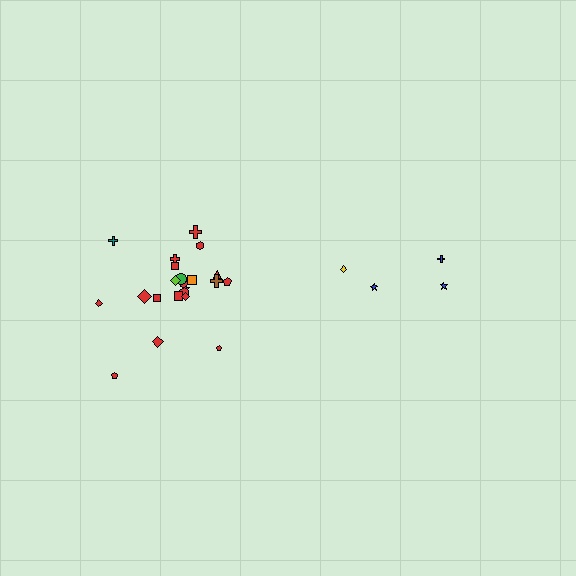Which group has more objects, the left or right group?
The left group.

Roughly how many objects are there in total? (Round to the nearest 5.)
Roughly 25 objects in total.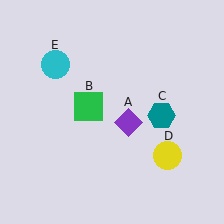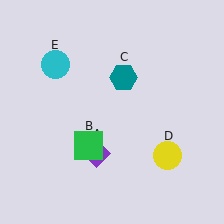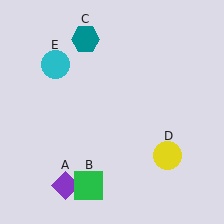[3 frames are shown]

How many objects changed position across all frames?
3 objects changed position: purple diamond (object A), green square (object B), teal hexagon (object C).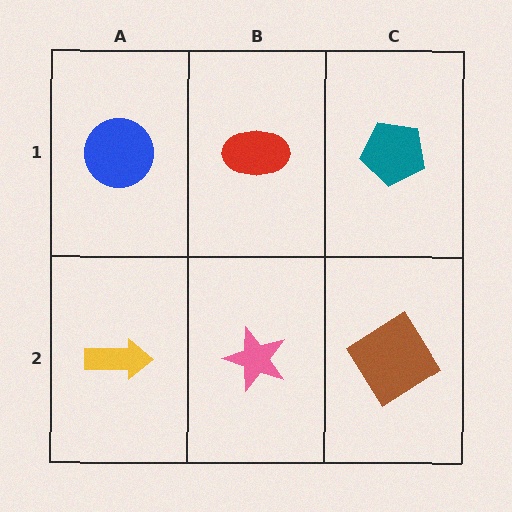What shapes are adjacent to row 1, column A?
A yellow arrow (row 2, column A), a red ellipse (row 1, column B).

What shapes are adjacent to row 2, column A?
A blue circle (row 1, column A), a pink star (row 2, column B).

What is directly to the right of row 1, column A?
A red ellipse.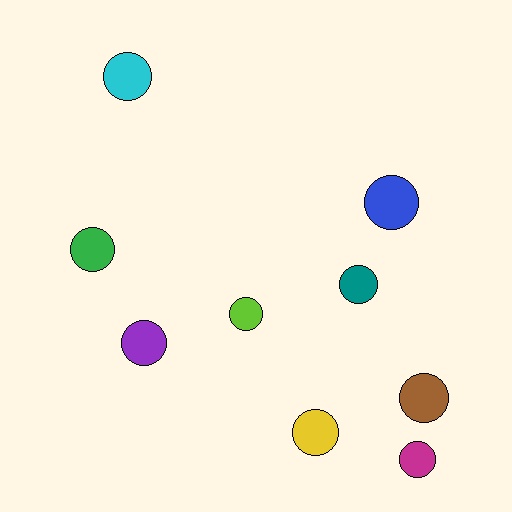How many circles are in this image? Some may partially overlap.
There are 9 circles.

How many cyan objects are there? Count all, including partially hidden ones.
There is 1 cyan object.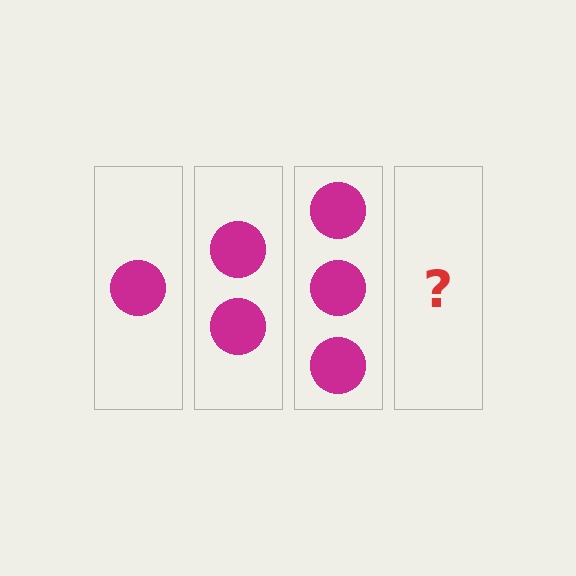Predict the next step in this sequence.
The next step is 4 circles.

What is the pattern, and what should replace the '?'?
The pattern is that each step adds one more circle. The '?' should be 4 circles.